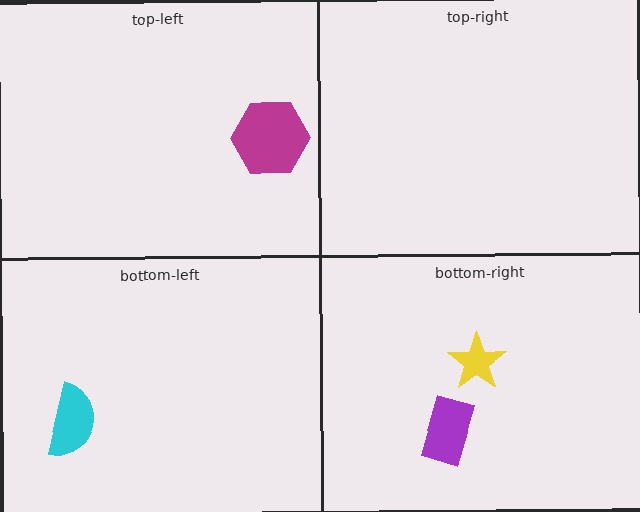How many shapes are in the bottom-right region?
2.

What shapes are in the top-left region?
The magenta hexagon.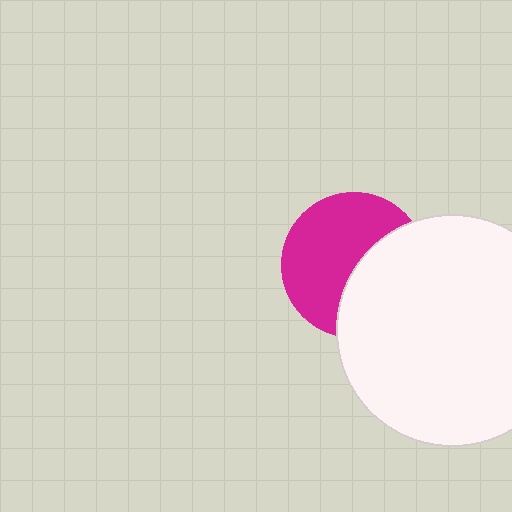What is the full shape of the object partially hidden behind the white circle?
The partially hidden object is a magenta circle.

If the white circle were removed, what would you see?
You would see the complete magenta circle.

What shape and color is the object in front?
The object in front is a white circle.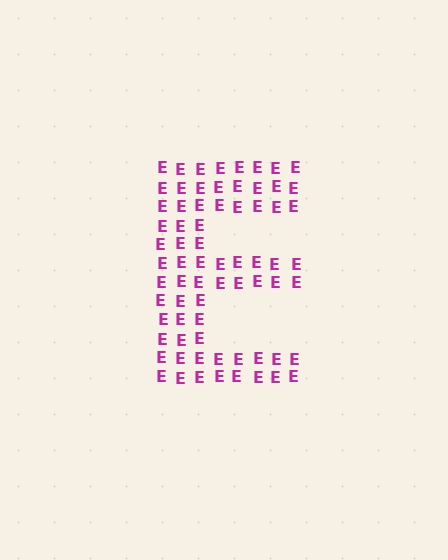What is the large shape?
The large shape is the letter E.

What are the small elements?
The small elements are letter E's.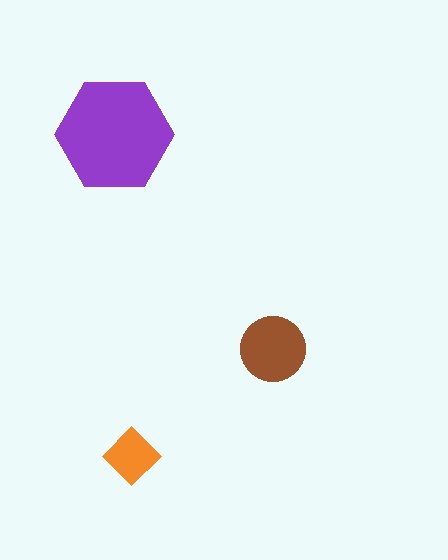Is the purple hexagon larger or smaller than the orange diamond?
Larger.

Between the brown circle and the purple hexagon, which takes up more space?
The purple hexagon.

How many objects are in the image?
There are 3 objects in the image.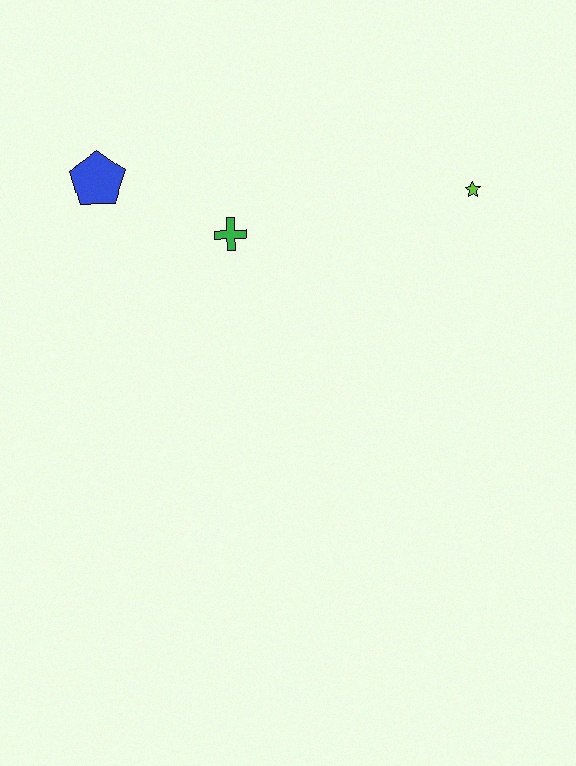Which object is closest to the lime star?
The green cross is closest to the lime star.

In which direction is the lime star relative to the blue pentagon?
The lime star is to the right of the blue pentagon.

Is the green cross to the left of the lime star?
Yes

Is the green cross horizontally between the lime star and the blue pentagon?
Yes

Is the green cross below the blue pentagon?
Yes